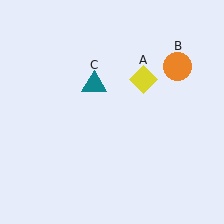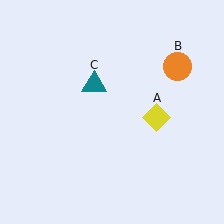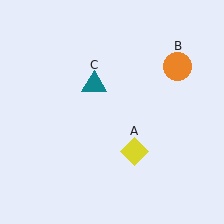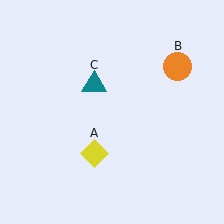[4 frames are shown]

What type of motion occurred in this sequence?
The yellow diamond (object A) rotated clockwise around the center of the scene.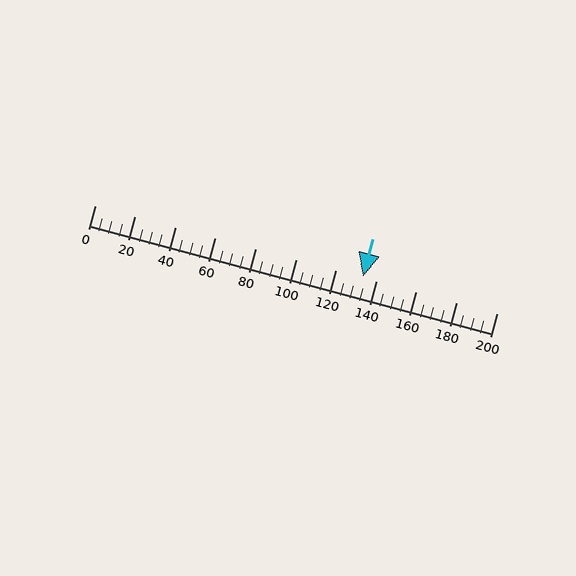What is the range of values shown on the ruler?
The ruler shows values from 0 to 200.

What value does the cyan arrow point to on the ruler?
The cyan arrow points to approximately 133.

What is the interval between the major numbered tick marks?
The major tick marks are spaced 20 units apart.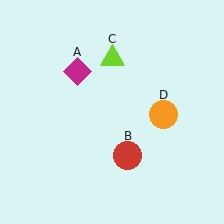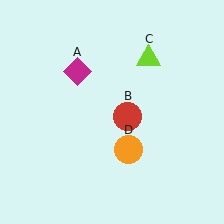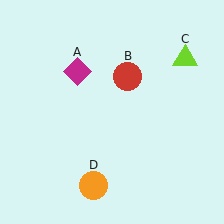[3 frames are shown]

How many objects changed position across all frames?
3 objects changed position: red circle (object B), lime triangle (object C), orange circle (object D).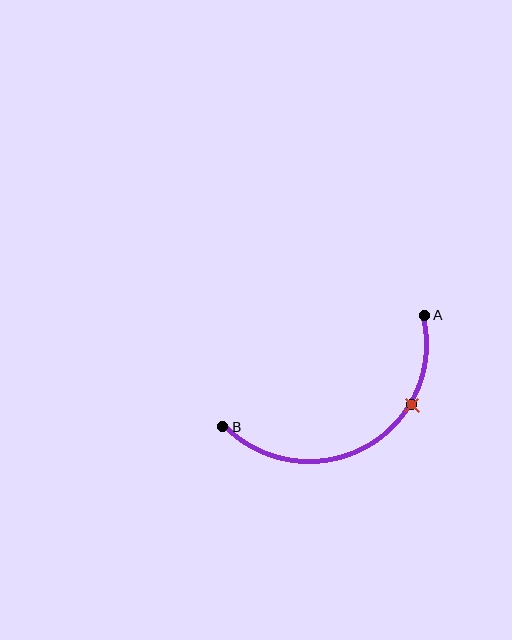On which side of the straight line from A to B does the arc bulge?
The arc bulges below the straight line connecting A and B.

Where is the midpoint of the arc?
The arc midpoint is the point on the curve farthest from the straight line joining A and B. It sits below that line.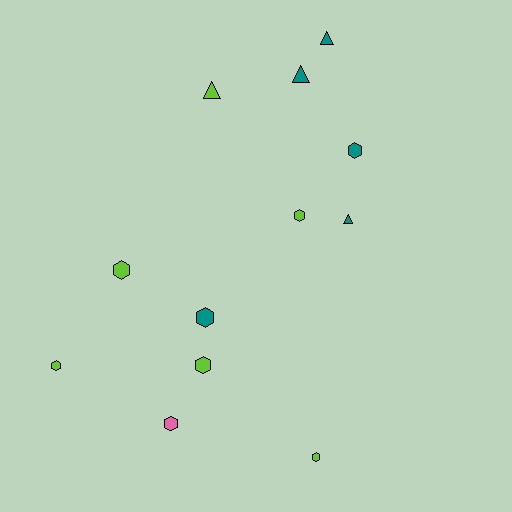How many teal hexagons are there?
There are 2 teal hexagons.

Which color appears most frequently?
Lime, with 6 objects.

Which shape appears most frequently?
Hexagon, with 8 objects.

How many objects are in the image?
There are 12 objects.